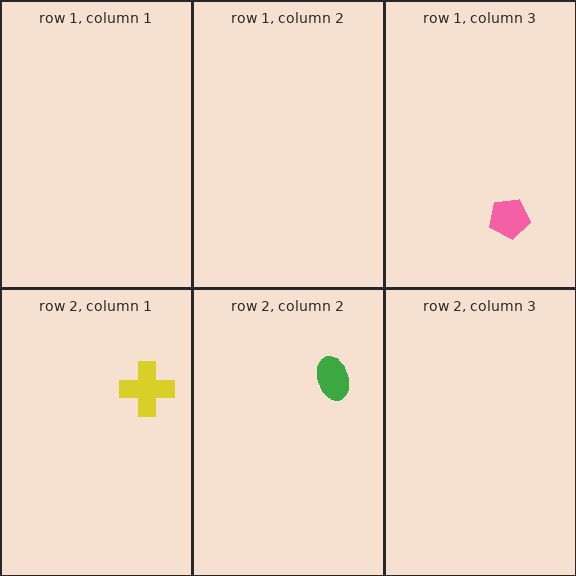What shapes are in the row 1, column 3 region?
The pink pentagon.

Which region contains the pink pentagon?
The row 1, column 3 region.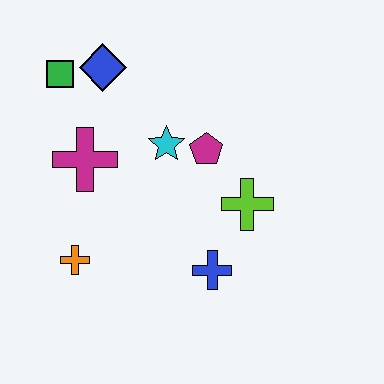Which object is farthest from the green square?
The blue cross is farthest from the green square.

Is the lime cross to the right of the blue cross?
Yes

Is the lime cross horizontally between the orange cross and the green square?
No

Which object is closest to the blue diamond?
The green square is closest to the blue diamond.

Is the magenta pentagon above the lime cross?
Yes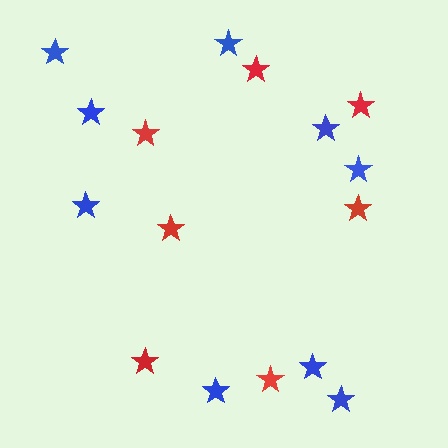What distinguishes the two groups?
There are 2 groups: one group of red stars (7) and one group of blue stars (9).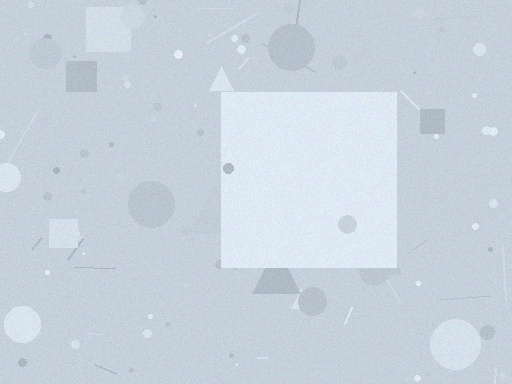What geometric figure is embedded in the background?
A square is embedded in the background.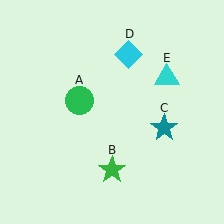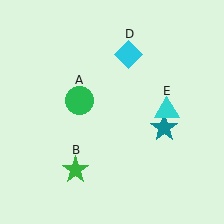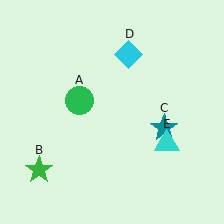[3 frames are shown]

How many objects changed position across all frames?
2 objects changed position: green star (object B), cyan triangle (object E).